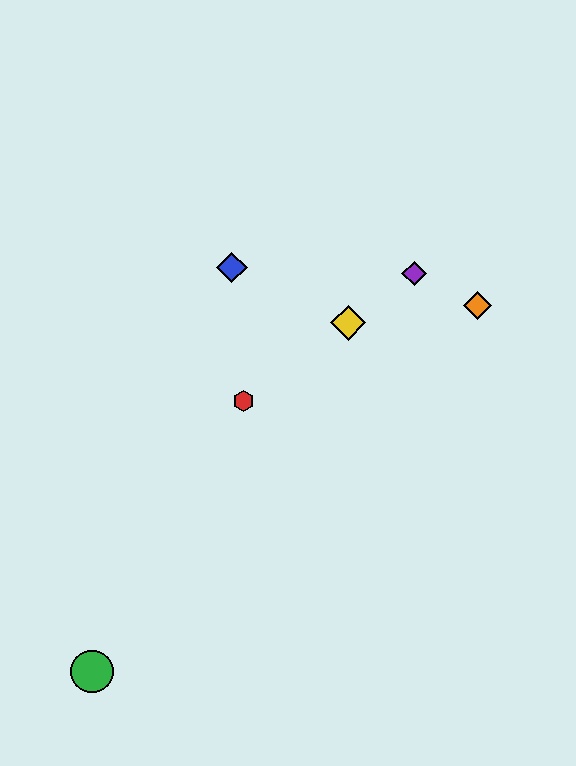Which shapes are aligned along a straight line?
The red hexagon, the yellow diamond, the purple diamond are aligned along a straight line.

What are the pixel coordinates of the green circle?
The green circle is at (92, 672).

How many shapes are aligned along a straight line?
3 shapes (the red hexagon, the yellow diamond, the purple diamond) are aligned along a straight line.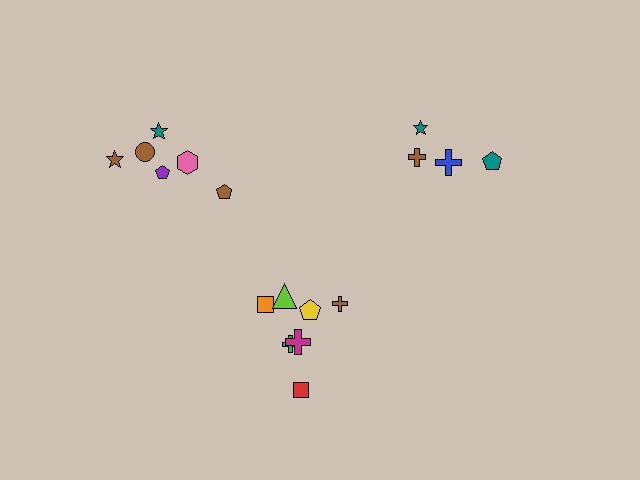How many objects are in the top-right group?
There are 4 objects.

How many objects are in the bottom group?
There are 7 objects.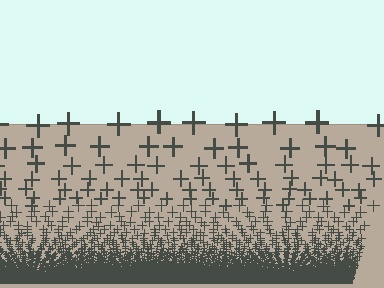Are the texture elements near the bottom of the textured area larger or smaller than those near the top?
Smaller. The gradient is inverted — elements near the bottom are smaller and denser.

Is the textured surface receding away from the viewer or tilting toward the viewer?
The surface appears to tilt toward the viewer. Texture elements get larger and sparser toward the top.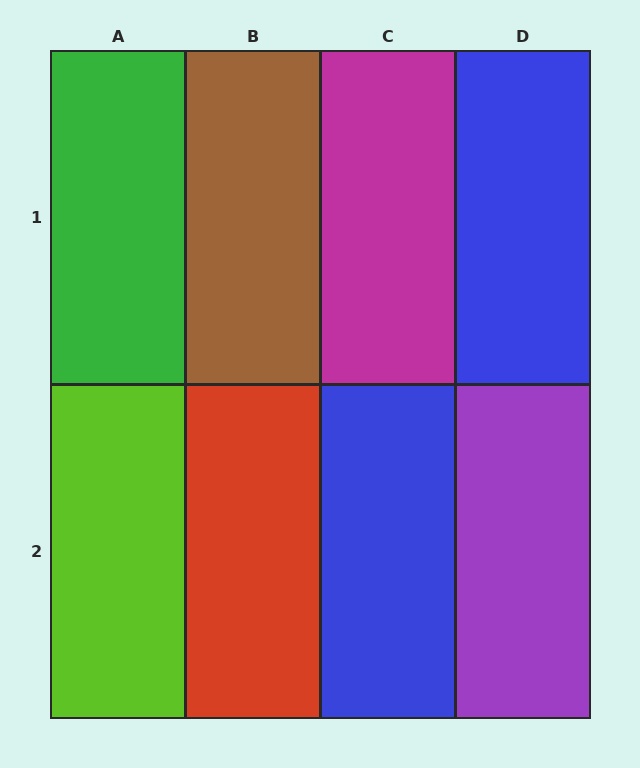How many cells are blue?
2 cells are blue.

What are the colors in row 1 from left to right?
Green, brown, magenta, blue.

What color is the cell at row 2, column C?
Blue.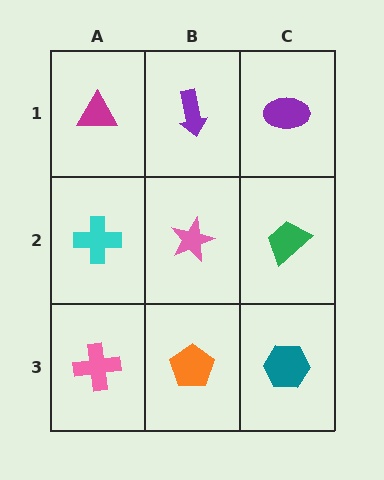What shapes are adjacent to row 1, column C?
A green trapezoid (row 2, column C), a purple arrow (row 1, column B).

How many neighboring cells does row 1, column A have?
2.